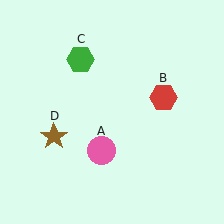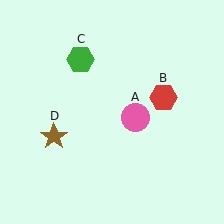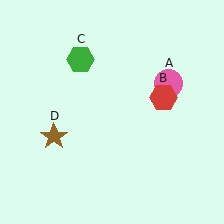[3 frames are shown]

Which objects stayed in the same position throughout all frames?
Red hexagon (object B) and green hexagon (object C) and brown star (object D) remained stationary.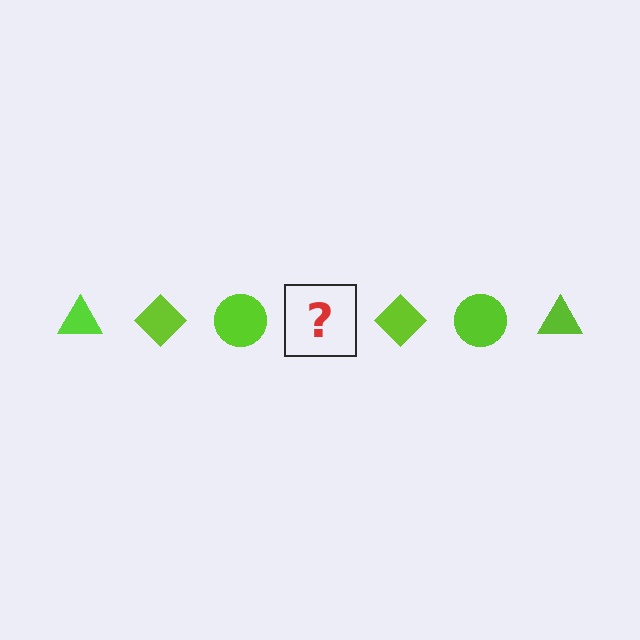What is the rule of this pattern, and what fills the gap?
The rule is that the pattern cycles through triangle, diamond, circle shapes in lime. The gap should be filled with a lime triangle.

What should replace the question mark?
The question mark should be replaced with a lime triangle.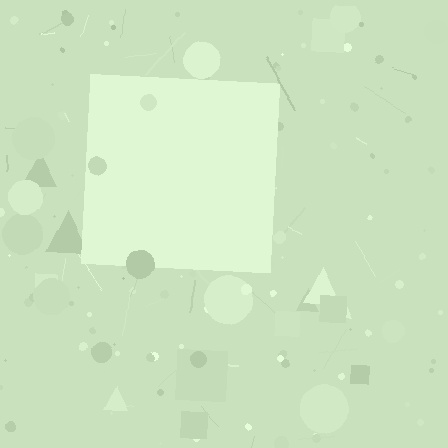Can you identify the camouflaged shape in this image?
The camouflaged shape is a square.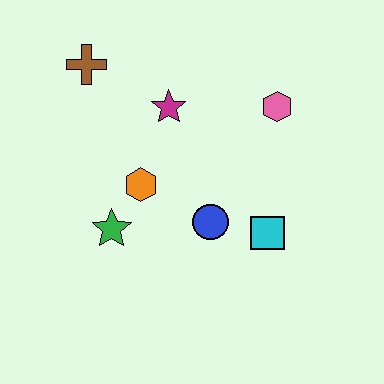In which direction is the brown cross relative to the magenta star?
The brown cross is to the left of the magenta star.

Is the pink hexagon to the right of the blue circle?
Yes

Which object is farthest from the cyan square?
The brown cross is farthest from the cyan square.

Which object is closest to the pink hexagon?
The magenta star is closest to the pink hexagon.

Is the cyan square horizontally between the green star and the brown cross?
No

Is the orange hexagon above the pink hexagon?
No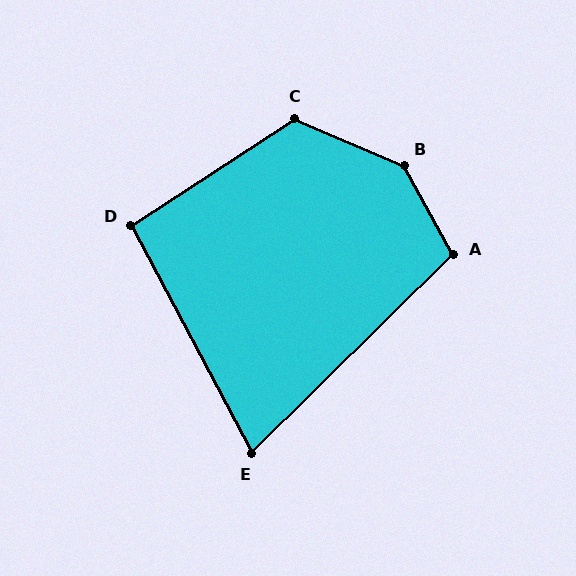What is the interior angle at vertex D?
Approximately 95 degrees (obtuse).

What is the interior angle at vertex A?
Approximately 106 degrees (obtuse).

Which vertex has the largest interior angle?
B, at approximately 142 degrees.